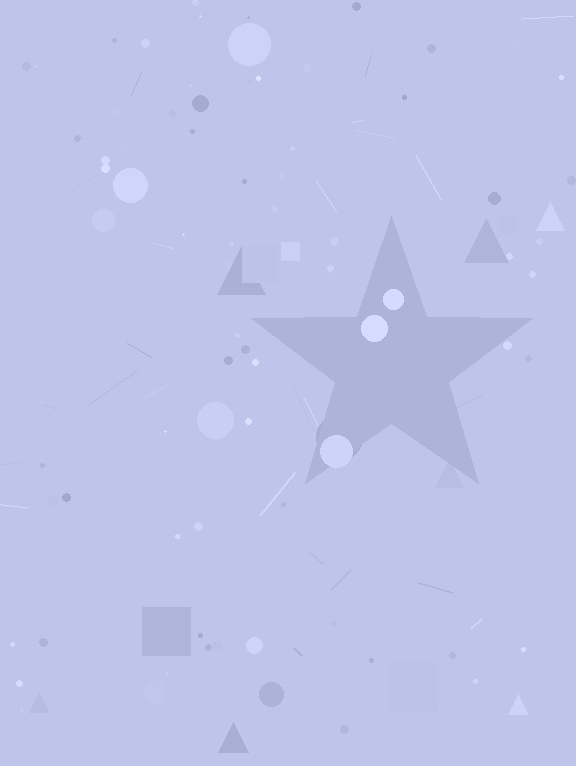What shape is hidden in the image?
A star is hidden in the image.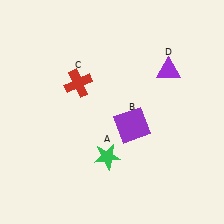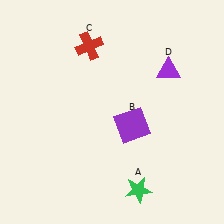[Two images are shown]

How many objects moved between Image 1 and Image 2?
2 objects moved between the two images.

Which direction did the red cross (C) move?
The red cross (C) moved up.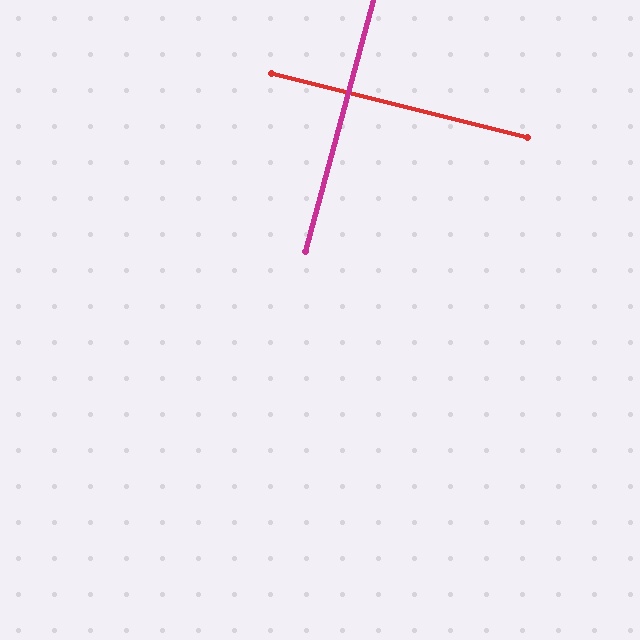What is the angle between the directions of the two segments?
Approximately 89 degrees.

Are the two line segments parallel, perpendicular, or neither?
Perpendicular — they meet at approximately 89°.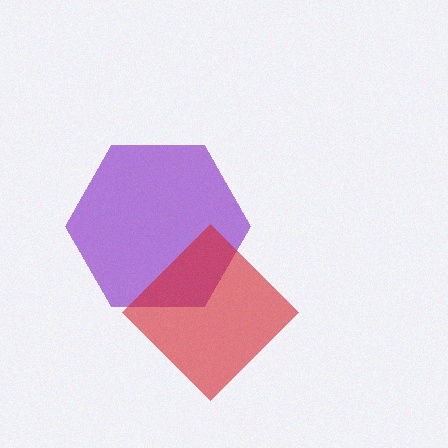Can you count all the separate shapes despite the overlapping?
Yes, there are 2 separate shapes.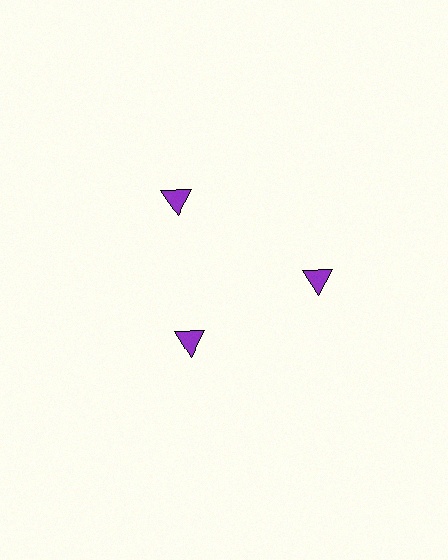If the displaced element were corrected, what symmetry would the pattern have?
It would have 3-fold rotational symmetry — the pattern would map onto itself every 120 degrees.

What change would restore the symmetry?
The symmetry would be restored by moving it outward, back onto the ring so that all 3 triangles sit at equal angles and equal distance from the center.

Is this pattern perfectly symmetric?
No. The 3 purple triangles are arranged in a ring, but one element near the 7 o'clock position is pulled inward toward the center, breaking the 3-fold rotational symmetry.